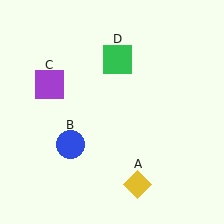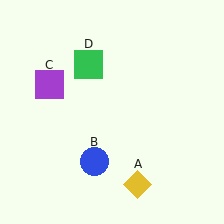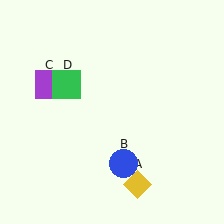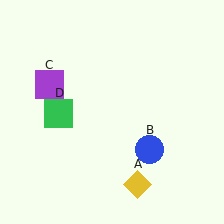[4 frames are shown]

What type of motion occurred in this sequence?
The blue circle (object B), green square (object D) rotated counterclockwise around the center of the scene.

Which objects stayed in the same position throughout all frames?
Yellow diamond (object A) and purple square (object C) remained stationary.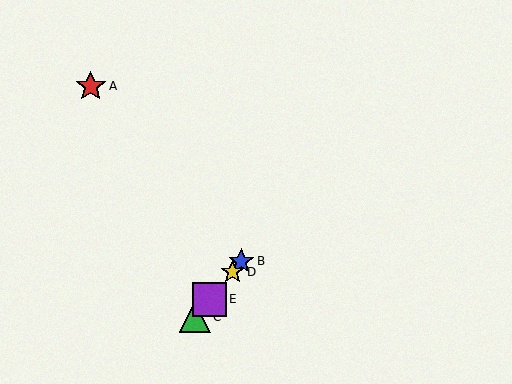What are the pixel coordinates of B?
Object B is at (241, 261).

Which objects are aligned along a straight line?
Objects B, C, D, E are aligned along a straight line.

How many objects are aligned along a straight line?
4 objects (B, C, D, E) are aligned along a straight line.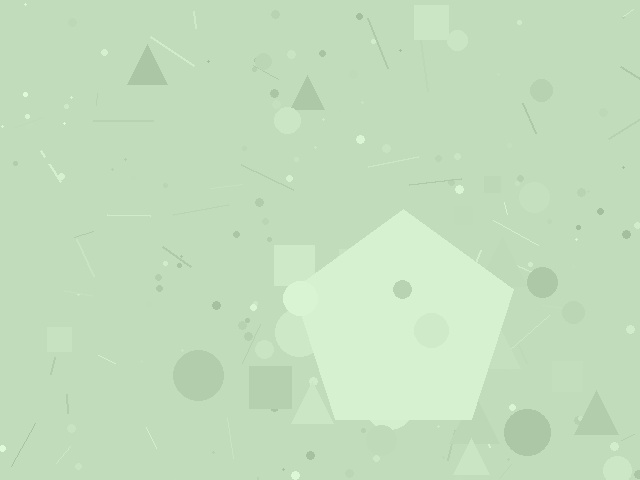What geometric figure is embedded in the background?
A pentagon is embedded in the background.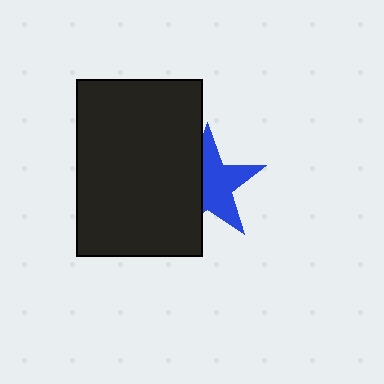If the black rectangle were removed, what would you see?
You would see the complete blue star.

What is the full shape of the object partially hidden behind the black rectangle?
The partially hidden object is a blue star.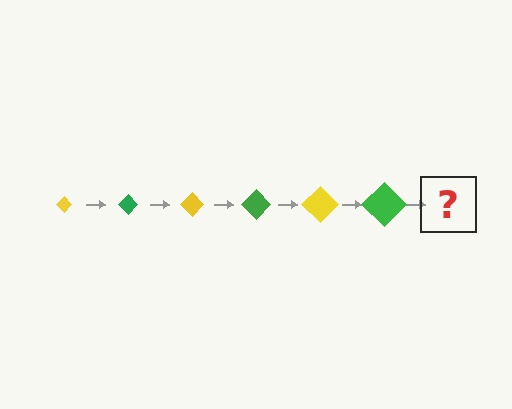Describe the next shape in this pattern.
It should be a yellow diamond, larger than the previous one.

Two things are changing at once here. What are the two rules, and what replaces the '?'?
The two rules are that the diamond grows larger each step and the color cycles through yellow and green. The '?' should be a yellow diamond, larger than the previous one.